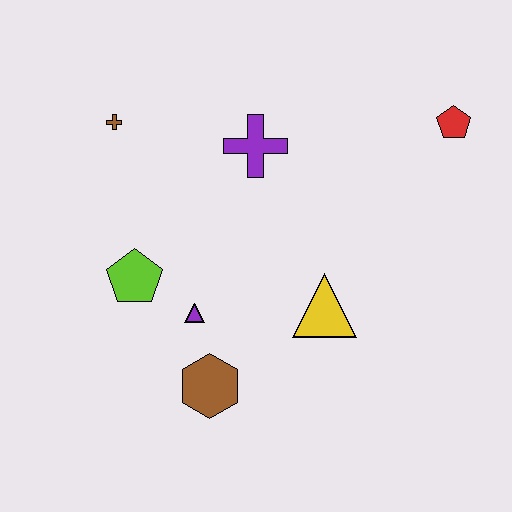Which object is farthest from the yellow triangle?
The brown cross is farthest from the yellow triangle.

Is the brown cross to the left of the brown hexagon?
Yes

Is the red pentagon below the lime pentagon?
No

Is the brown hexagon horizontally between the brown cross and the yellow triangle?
Yes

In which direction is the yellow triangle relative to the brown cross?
The yellow triangle is to the right of the brown cross.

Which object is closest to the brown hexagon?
The purple triangle is closest to the brown hexagon.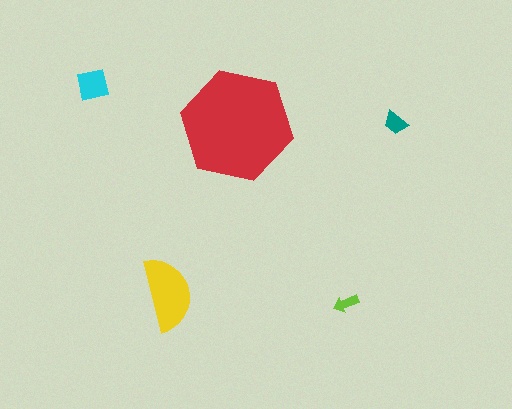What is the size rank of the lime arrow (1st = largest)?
5th.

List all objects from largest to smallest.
The red hexagon, the yellow semicircle, the cyan square, the teal trapezoid, the lime arrow.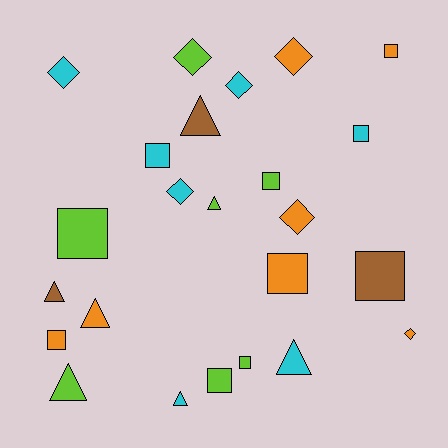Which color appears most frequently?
Orange, with 7 objects.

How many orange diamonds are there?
There are 3 orange diamonds.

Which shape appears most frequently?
Square, with 10 objects.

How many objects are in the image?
There are 24 objects.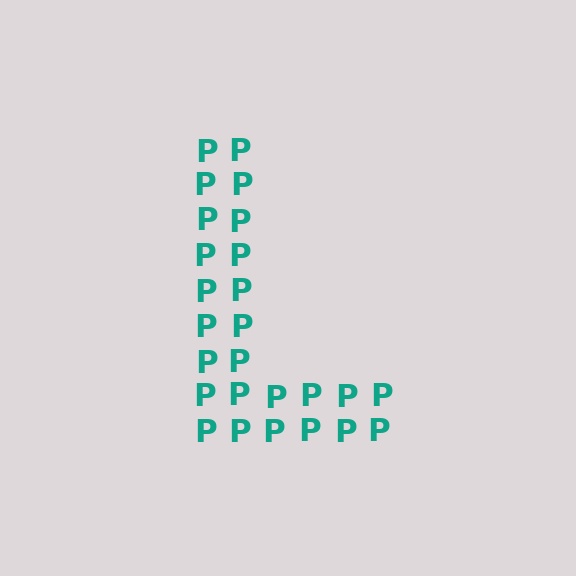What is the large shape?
The large shape is the letter L.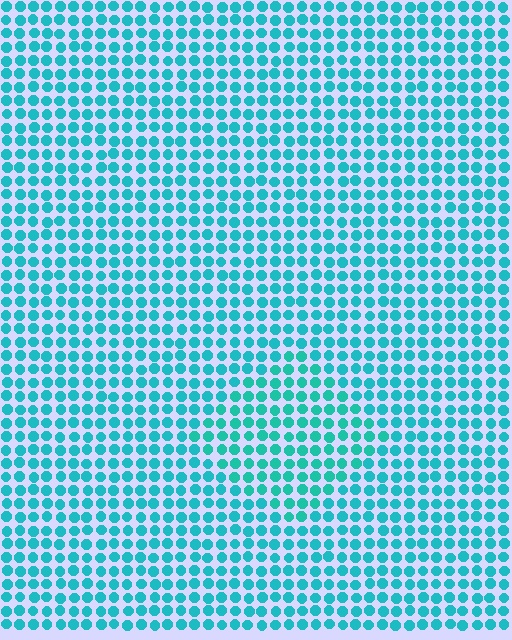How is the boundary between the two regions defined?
The boundary is defined purely by a slight shift in hue (about 13 degrees). Spacing, size, and orientation are identical on both sides.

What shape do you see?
I see a diamond.